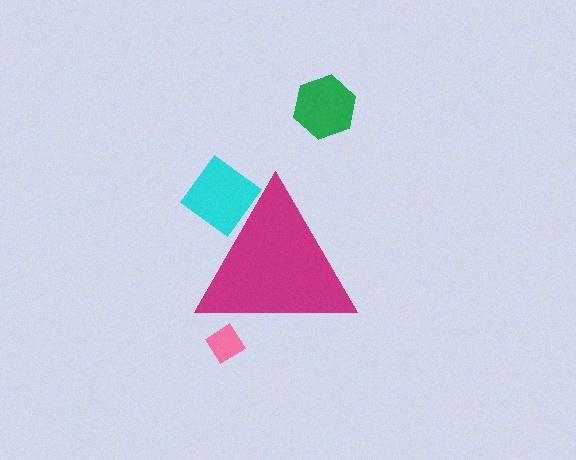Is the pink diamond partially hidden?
Yes, the pink diamond is partially hidden behind the magenta triangle.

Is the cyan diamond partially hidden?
Yes, the cyan diamond is partially hidden behind the magenta triangle.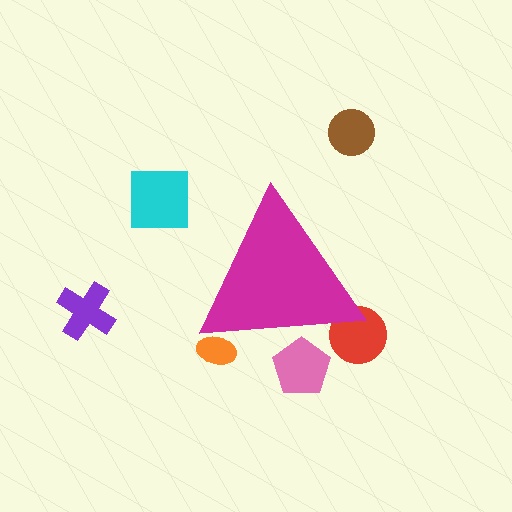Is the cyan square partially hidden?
No, the cyan square is fully visible.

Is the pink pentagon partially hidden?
Yes, the pink pentagon is partially hidden behind the magenta triangle.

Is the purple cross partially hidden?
No, the purple cross is fully visible.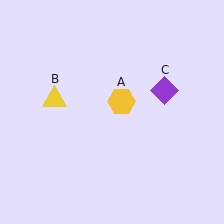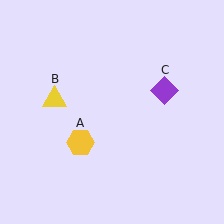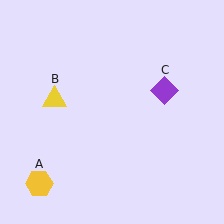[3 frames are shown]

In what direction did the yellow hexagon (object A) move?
The yellow hexagon (object A) moved down and to the left.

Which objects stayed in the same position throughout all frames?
Yellow triangle (object B) and purple diamond (object C) remained stationary.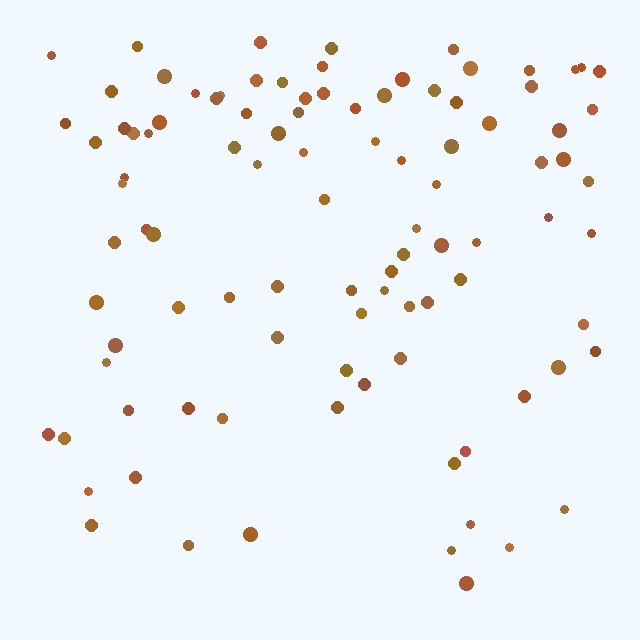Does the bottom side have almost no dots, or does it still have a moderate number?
Still a moderate number, just noticeably fewer than the top.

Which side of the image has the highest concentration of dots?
The top.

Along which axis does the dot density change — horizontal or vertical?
Vertical.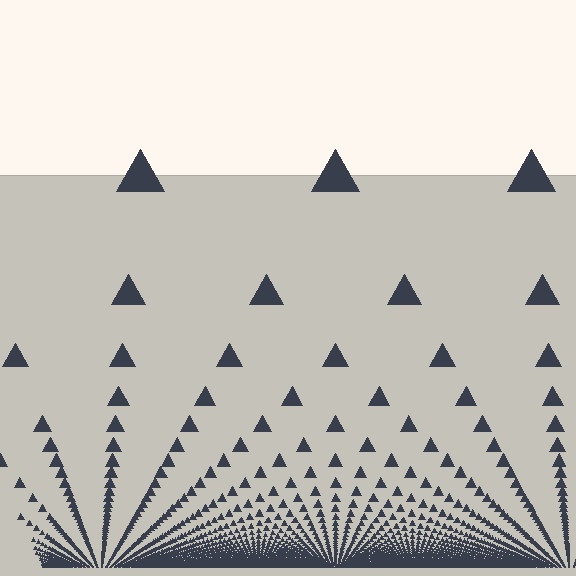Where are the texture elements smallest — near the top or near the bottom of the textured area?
Near the bottom.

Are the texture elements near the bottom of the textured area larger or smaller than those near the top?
Smaller. The gradient is inverted — elements near the bottom are smaller and denser.